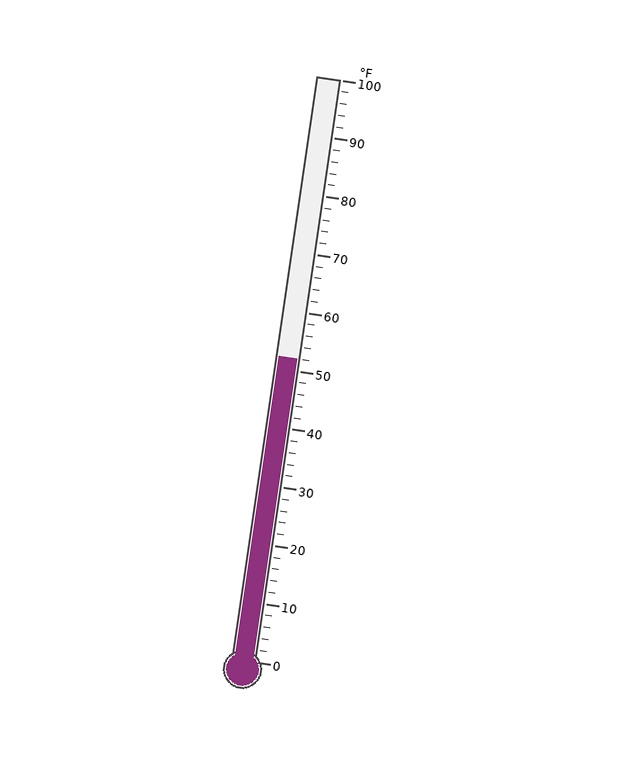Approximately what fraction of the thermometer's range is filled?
The thermometer is filled to approximately 50% of its range.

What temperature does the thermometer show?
The thermometer shows approximately 52°F.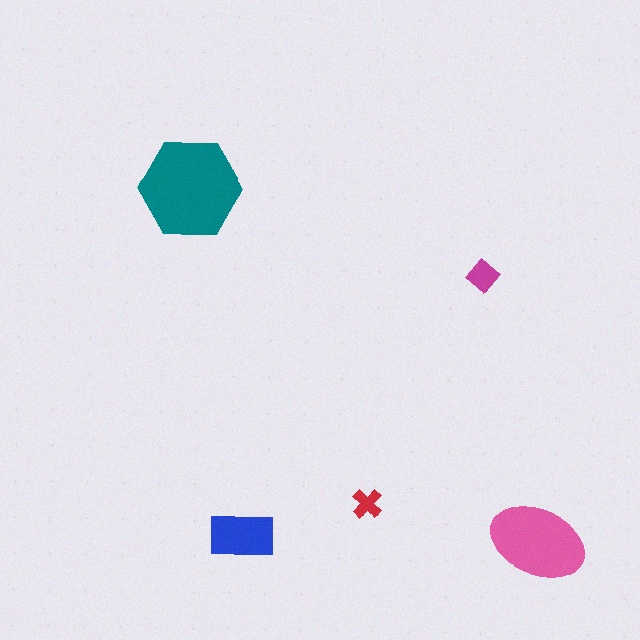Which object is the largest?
The teal hexagon.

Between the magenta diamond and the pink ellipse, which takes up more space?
The pink ellipse.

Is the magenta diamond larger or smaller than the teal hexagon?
Smaller.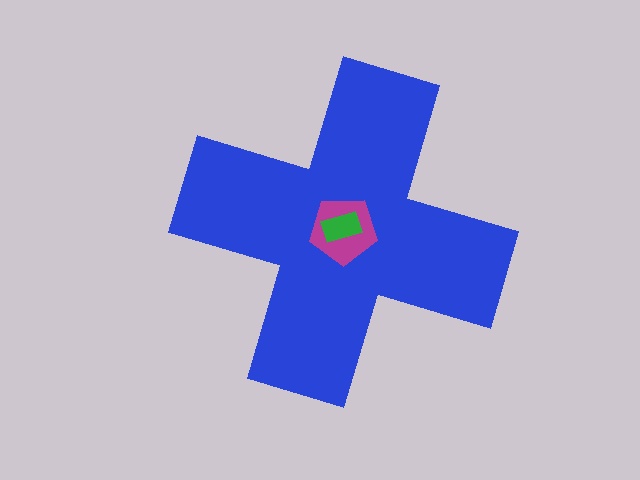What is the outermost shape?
The blue cross.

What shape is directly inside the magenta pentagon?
The green rectangle.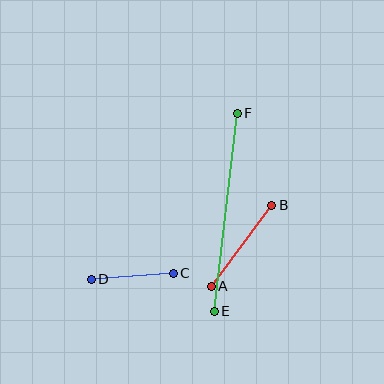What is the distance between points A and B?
The distance is approximately 101 pixels.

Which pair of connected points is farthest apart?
Points E and F are farthest apart.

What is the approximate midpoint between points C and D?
The midpoint is at approximately (132, 276) pixels.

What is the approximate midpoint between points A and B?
The midpoint is at approximately (241, 246) pixels.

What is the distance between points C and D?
The distance is approximately 82 pixels.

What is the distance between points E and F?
The distance is approximately 199 pixels.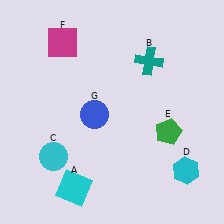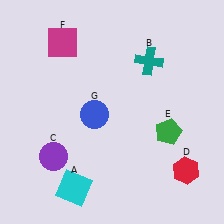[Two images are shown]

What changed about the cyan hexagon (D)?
In Image 1, D is cyan. In Image 2, it changed to red.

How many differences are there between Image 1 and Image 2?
There are 2 differences between the two images.